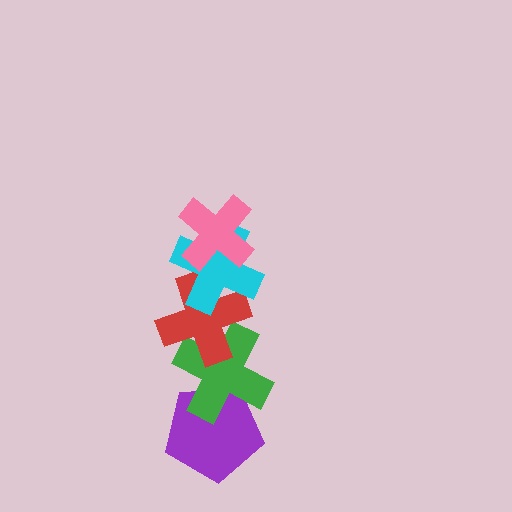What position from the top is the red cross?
The red cross is 3rd from the top.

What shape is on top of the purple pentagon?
The green cross is on top of the purple pentagon.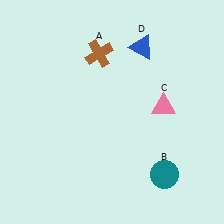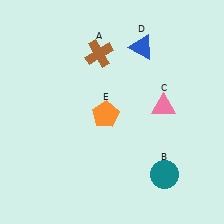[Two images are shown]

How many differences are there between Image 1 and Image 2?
There is 1 difference between the two images.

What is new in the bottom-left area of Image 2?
An orange pentagon (E) was added in the bottom-left area of Image 2.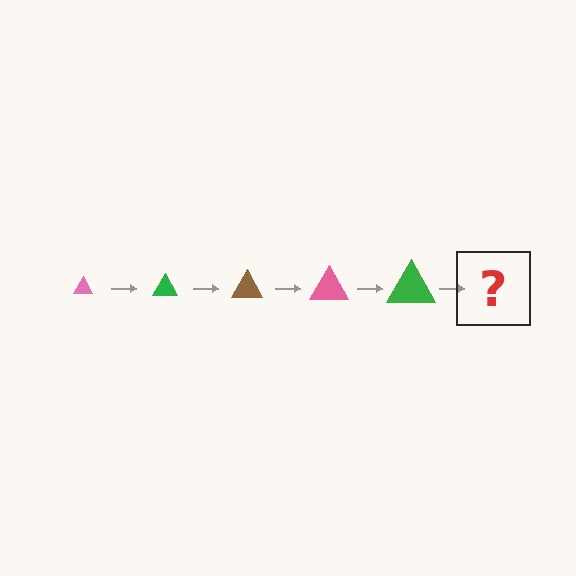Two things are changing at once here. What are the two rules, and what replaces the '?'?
The two rules are that the triangle grows larger each step and the color cycles through pink, green, and brown. The '?' should be a brown triangle, larger than the previous one.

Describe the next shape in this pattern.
It should be a brown triangle, larger than the previous one.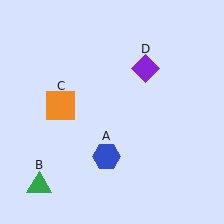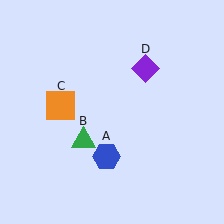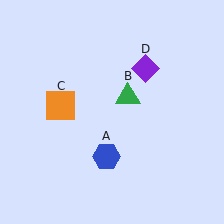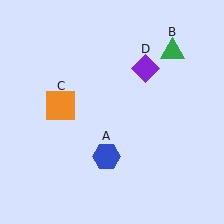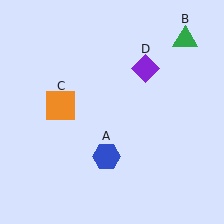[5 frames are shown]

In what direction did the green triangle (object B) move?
The green triangle (object B) moved up and to the right.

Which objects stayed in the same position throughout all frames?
Blue hexagon (object A) and orange square (object C) and purple diamond (object D) remained stationary.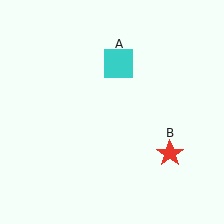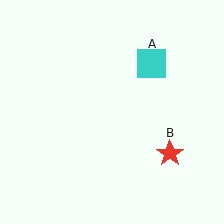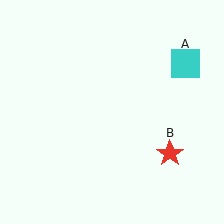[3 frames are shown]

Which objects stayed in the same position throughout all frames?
Red star (object B) remained stationary.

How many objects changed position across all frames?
1 object changed position: cyan square (object A).